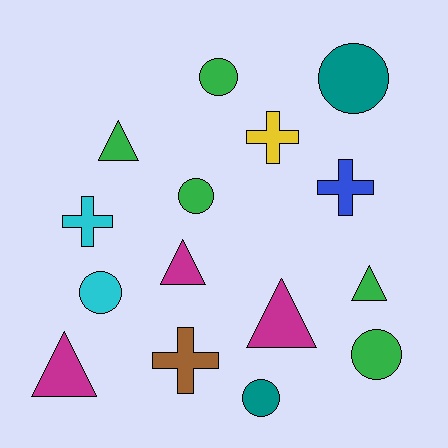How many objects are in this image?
There are 15 objects.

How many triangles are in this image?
There are 5 triangles.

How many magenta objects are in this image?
There are 3 magenta objects.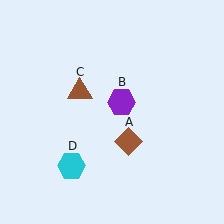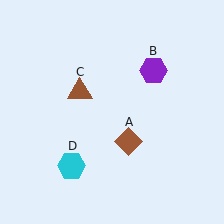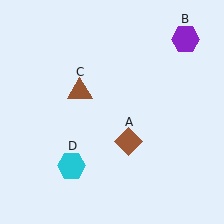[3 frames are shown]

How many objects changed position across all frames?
1 object changed position: purple hexagon (object B).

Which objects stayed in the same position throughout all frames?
Brown diamond (object A) and brown triangle (object C) and cyan hexagon (object D) remained stationary.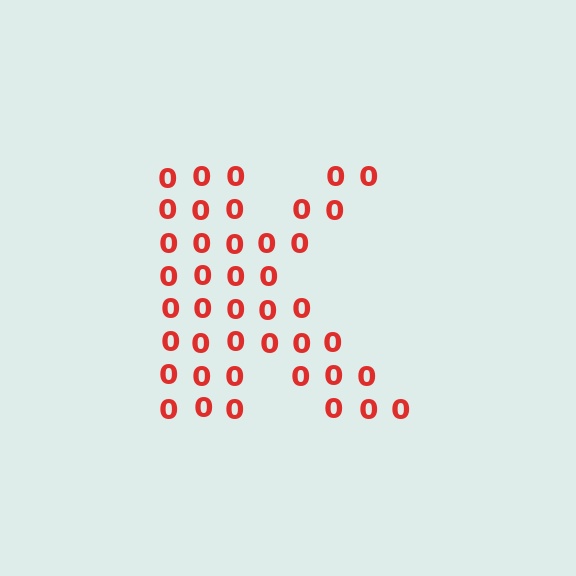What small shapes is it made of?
It is made of small digit 0's.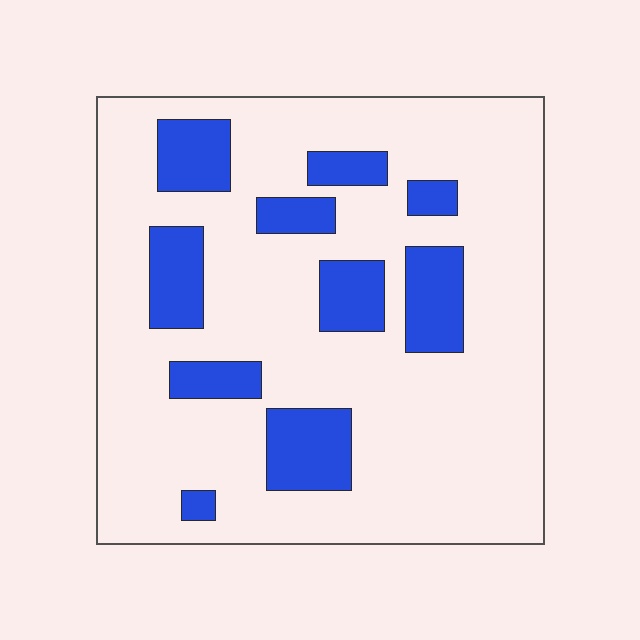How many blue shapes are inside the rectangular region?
10.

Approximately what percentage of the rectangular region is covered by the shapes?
Approximately 20%.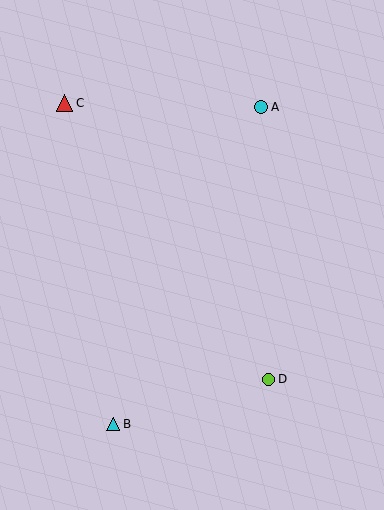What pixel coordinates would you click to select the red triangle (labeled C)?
Click at (64, 103) to select the red triangle C.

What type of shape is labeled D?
Shape D is a lime circle.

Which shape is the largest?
The red triangle (labeled C) is the largest.